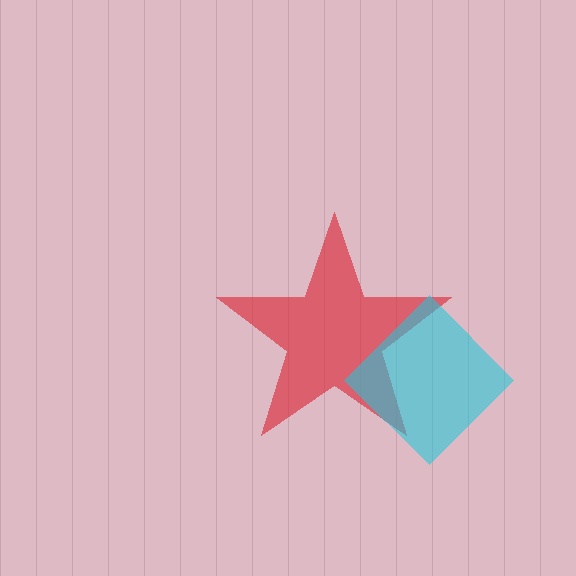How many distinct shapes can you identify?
There are 2 distinct shapes: a red star, a cyan diamond.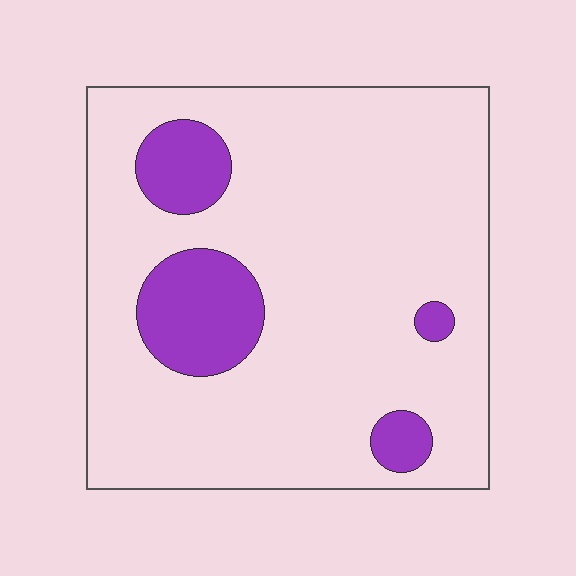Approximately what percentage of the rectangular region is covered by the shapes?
Approximately 15%.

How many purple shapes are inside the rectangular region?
4.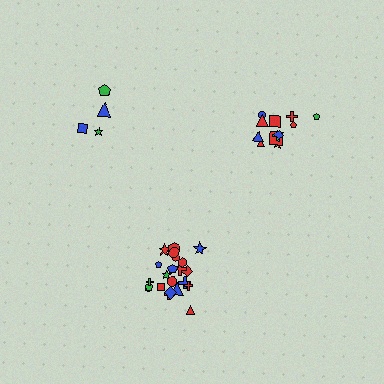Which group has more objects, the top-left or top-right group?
The top-right group.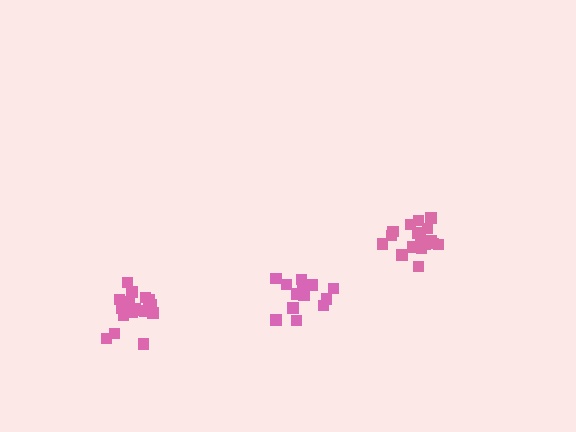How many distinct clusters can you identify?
There are 3 distinct clusters.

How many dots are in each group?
Group 1: 13 dots, Group 2: 19 dots, Group 3: 18 dots (50 total).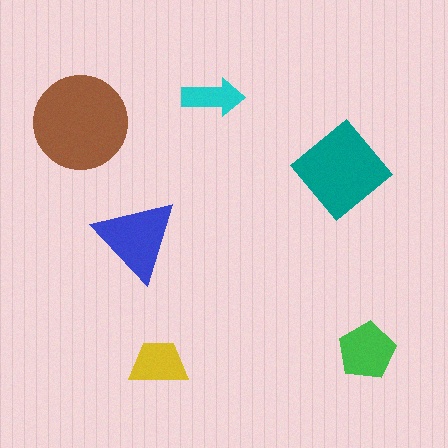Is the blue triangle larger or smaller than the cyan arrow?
Larger.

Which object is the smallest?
The cyan arrow.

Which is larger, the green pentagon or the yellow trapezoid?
The green pentagon.